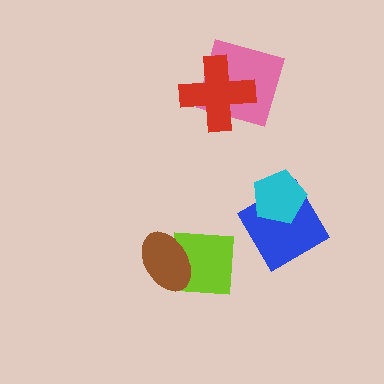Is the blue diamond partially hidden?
Yes, it is partially covered by another shape.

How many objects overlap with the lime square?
1 object overlaps with the lime square.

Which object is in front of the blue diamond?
The cyan pentagon is in front of the blue diamond.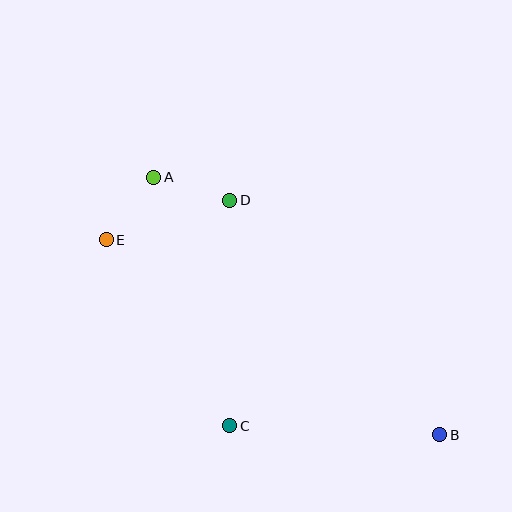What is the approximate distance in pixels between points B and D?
The distance between B and D is approximately 315 pixels.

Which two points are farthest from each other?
Points B and E are farthest from each other.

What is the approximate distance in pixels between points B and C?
The distance between B and C is approximately 210 pixels.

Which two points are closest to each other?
Points A and E are closest to each other.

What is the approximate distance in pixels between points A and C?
The distance between A and C is approximately 260 pixels.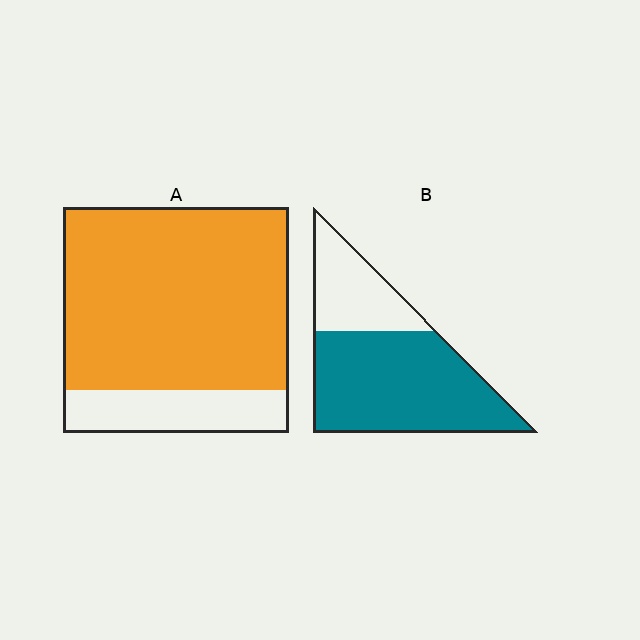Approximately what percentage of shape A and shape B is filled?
A is approximately 80% and B is approximately 70%.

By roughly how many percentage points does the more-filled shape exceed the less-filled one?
By roughly 10 percentage points (A over B).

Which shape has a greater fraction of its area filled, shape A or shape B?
Shape A.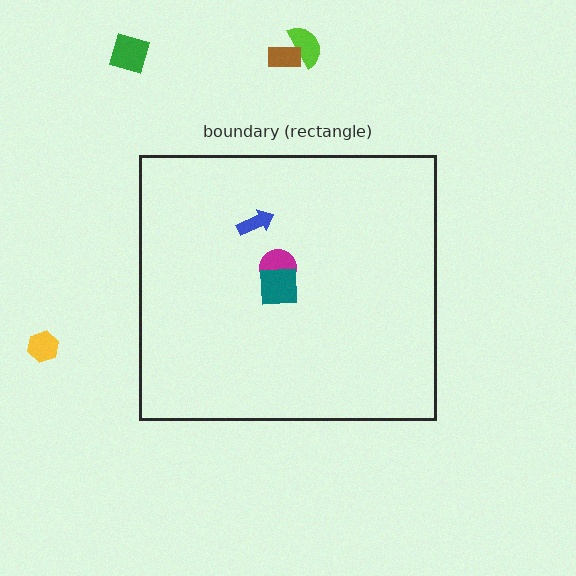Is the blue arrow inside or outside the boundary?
Inside.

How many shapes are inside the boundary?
3 inside, 4 outside.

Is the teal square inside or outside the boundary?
Inside.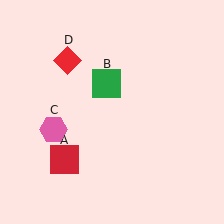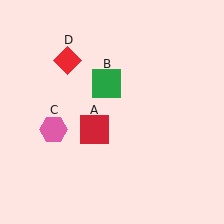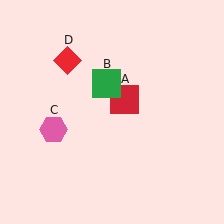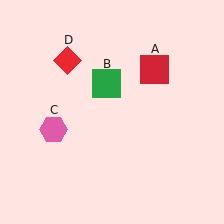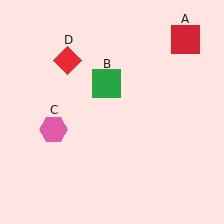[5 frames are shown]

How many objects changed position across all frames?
1 object changed position: red square (object A).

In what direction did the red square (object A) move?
The red square (object A) moved up and to the right.